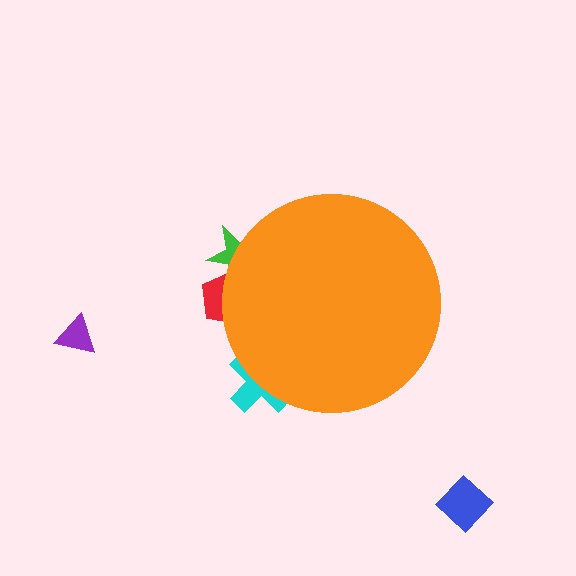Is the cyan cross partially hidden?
Yes, the cyan cross is partially hidden behind the orange circle.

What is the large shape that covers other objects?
An orange circle.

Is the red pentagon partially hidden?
Yes, the red pentagon is partially hidden behind the orange circle.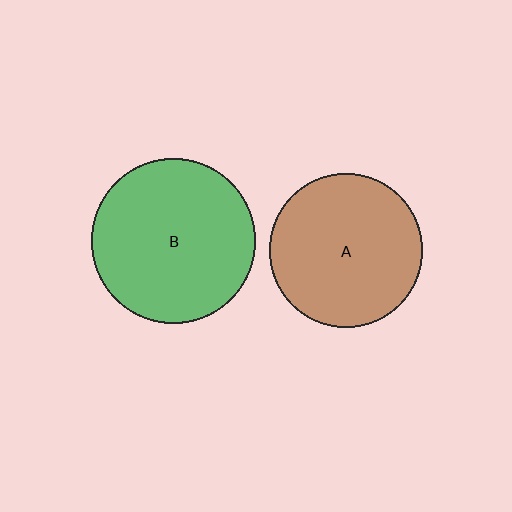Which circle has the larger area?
Circle B (green).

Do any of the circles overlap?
No, none of the circles overlap.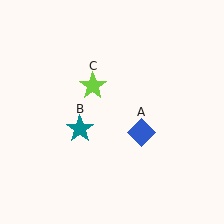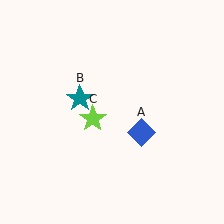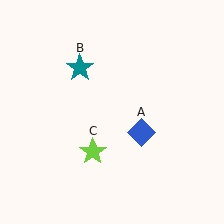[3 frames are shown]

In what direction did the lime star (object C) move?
The lime star (object C) moved down.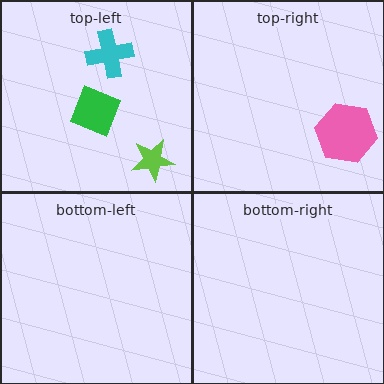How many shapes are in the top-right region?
1.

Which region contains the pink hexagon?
The top-right region.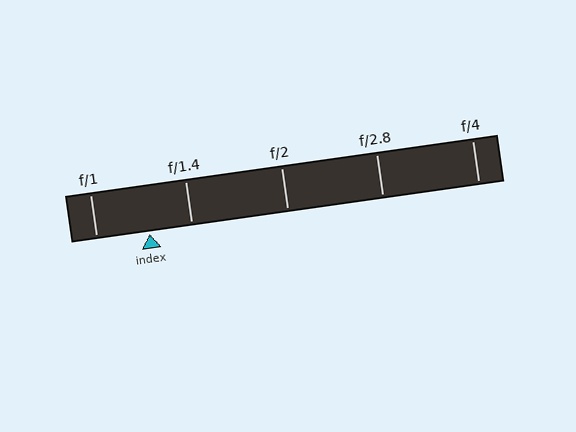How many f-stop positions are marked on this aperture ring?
There are 5 f-stop positions marked.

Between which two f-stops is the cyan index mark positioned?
The index mark is between f/1 and f/1.4.